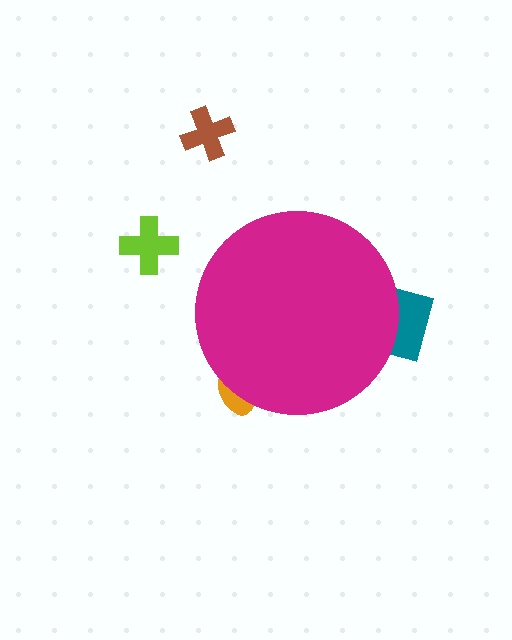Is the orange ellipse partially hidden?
Yes, the orange ellipse is partially hidden behind the magenta circle.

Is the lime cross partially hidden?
No, the lime cross is fully visible.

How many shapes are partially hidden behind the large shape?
2 shapes are partially hidden.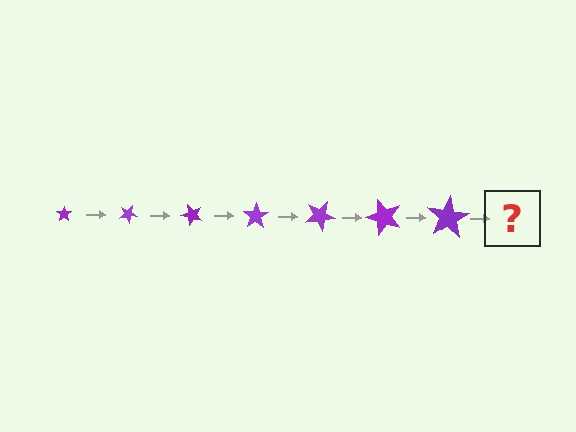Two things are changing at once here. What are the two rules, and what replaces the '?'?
The two rules are that the star grows larger each step and it rotates 25 degrees each step. The '?' should be a star, larger than the previous one and rotated 175 degrees from the start.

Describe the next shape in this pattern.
It should be a star, larger than the previous one and rotated 175 degrees from the start.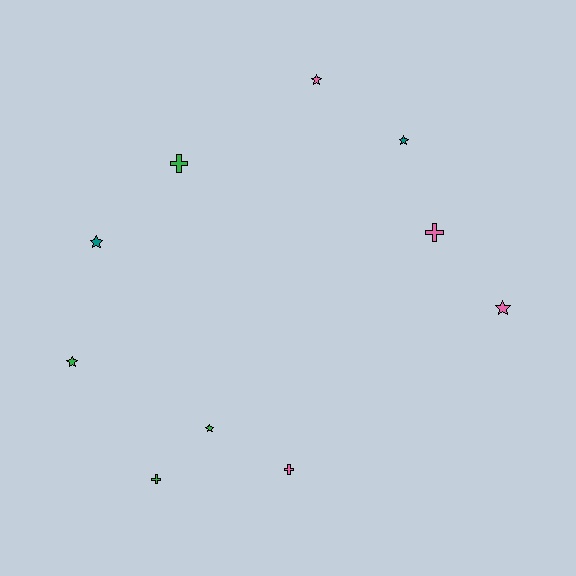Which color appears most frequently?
Pink, with 4 objects.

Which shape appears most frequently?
Star, with 6 objects.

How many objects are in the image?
There are 10 objects.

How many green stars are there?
There are 2 green stars.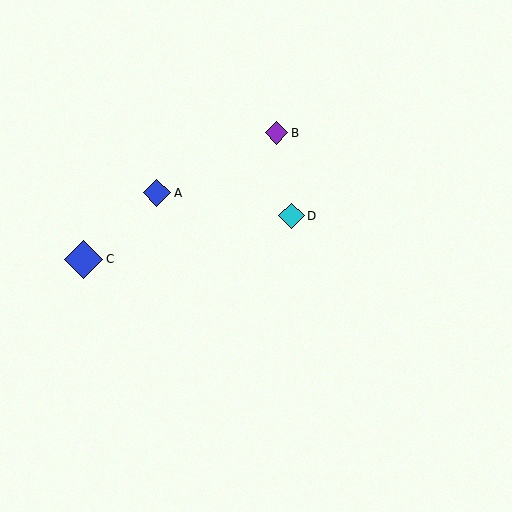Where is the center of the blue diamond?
The center of the blue diamond is at (84, 259).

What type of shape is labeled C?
Shape C is a blue diamond.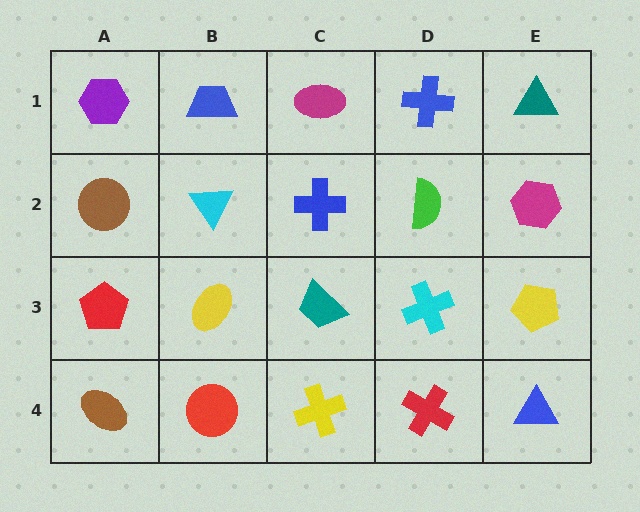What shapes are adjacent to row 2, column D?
A blue cross (row 1, column D), a cyan cross (row 3, column D), a blue cross (row 2, column C), a magenta hexagon (row 2, column E).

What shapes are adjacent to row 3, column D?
A green semicircle (row 2, column D), a red cross (row 4, column D), a teal trapezoid (row 3, column C), a yellow pentagon (row 3, column E).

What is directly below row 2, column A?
A red pentagon.